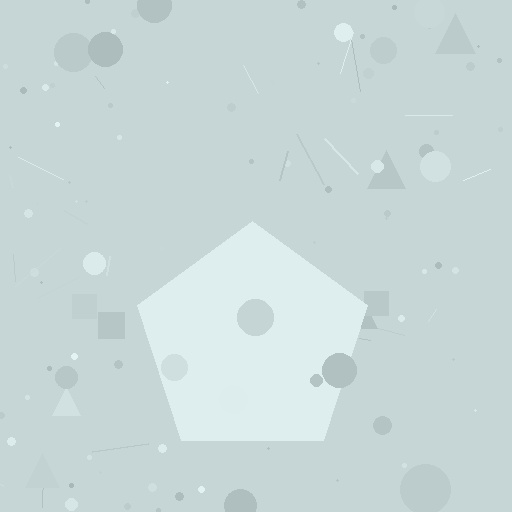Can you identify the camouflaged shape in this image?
The camouflaged shape is a pentagon.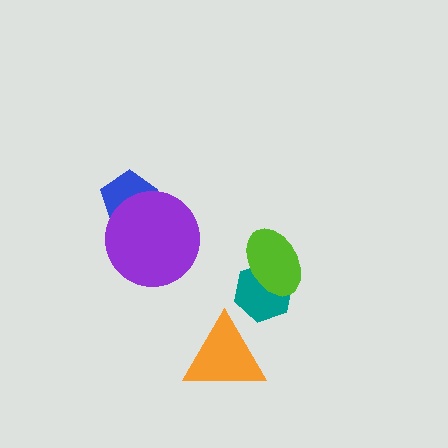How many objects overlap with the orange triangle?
0 objects overlap with the orange triangle.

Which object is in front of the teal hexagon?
The lime ellipse is in front of the teal hexagon.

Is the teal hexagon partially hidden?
Yes, it is partially covered by another shape.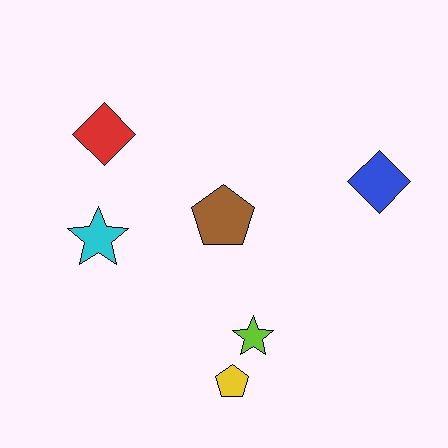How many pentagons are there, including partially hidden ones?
There are 2 pentagons.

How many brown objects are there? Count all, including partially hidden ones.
There is 1 brown object.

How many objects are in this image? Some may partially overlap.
There are 6 objects.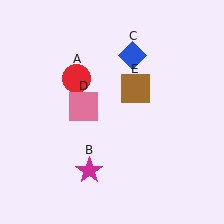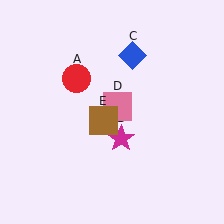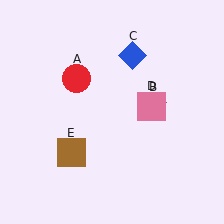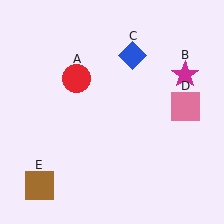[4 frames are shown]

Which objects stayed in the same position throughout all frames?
Red circle (object A) and blue diamond (object C) remained stationary.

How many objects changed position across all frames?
3 objects changed position: magenta star (object B), pink square (object D), brown square (object E).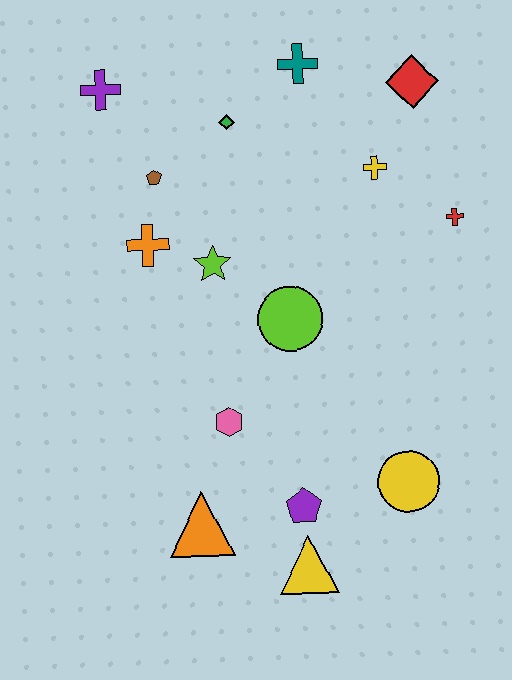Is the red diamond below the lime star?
No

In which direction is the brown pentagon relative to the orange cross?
The brown pentagon is above the orange cross.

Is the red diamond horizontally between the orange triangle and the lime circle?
No